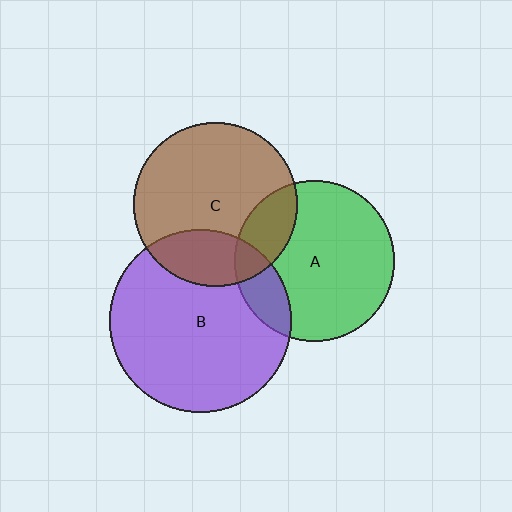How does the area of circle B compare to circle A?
Approximately 1.3 times.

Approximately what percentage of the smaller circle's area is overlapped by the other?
Approximately 25%.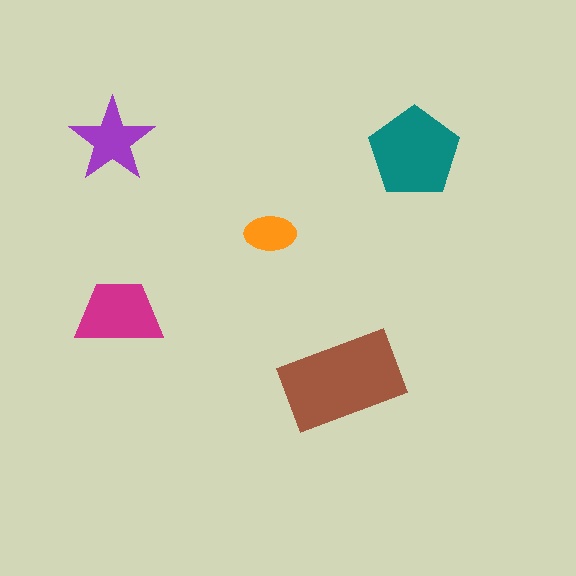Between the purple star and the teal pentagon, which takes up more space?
The teal pentagon.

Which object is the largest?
The brown rectangle.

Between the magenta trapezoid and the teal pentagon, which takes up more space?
The teal pentagon.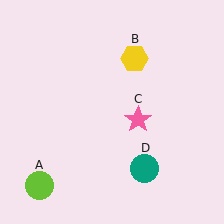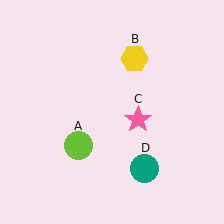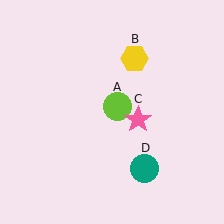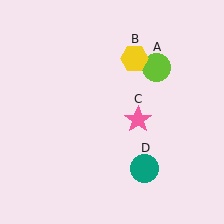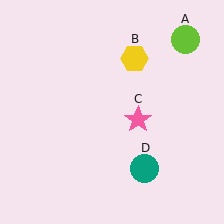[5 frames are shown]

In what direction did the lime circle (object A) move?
The lime circle (object A) moved up and to the right.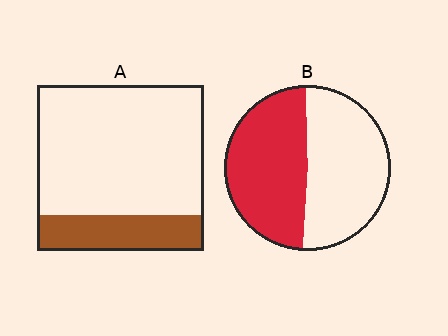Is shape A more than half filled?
No.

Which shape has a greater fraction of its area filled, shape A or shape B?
Shape B.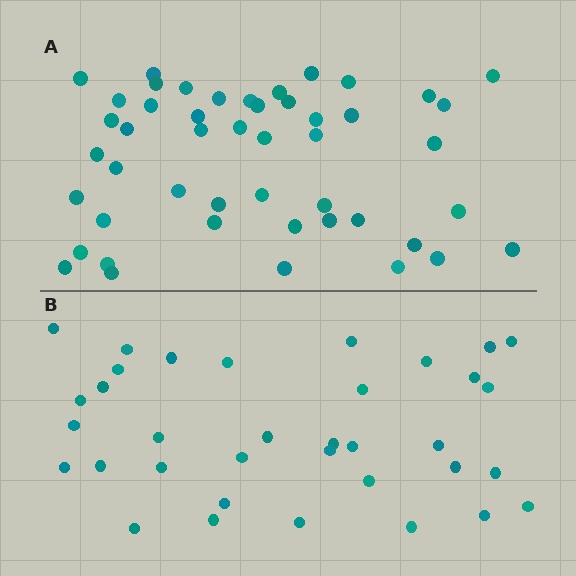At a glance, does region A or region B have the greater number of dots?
Region A (the top region) has more dots.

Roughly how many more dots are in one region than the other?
Region A has approximately 15 more dots than region B.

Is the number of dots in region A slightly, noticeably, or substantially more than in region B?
Region A has noticeably more, but not dramatically so. The ratio is roughly 1.4 to 1.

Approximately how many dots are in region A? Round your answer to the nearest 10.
About 50 dots. (The exact count is 48, which rounds to 50.)